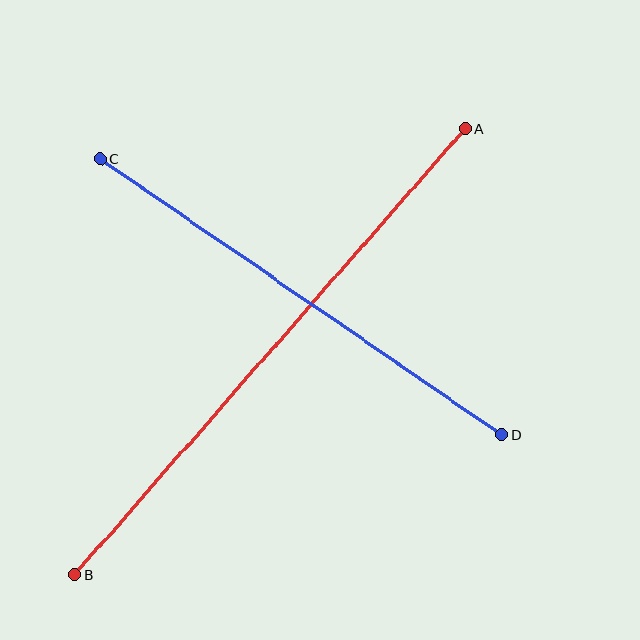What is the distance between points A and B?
The distance is approximately 593 pixels.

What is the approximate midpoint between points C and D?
The midpoint is at approximately (301, 297) pixels.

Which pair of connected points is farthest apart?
Points A and B are farthest apart.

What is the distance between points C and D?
The distance is approximately 487 pixels.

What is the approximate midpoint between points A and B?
The midpoint is at approximately (270, 352) pixels.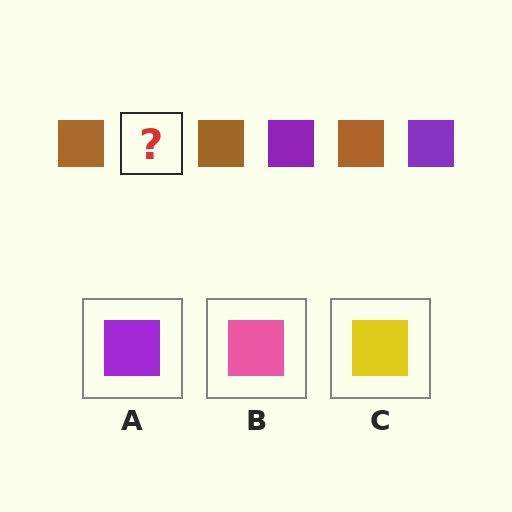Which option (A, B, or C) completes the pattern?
A.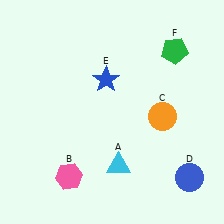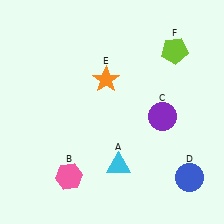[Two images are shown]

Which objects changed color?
C changed from orange to purple. E changed from blue to orange. F changed from green to lime.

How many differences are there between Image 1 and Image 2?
There are 3 differences between the two images.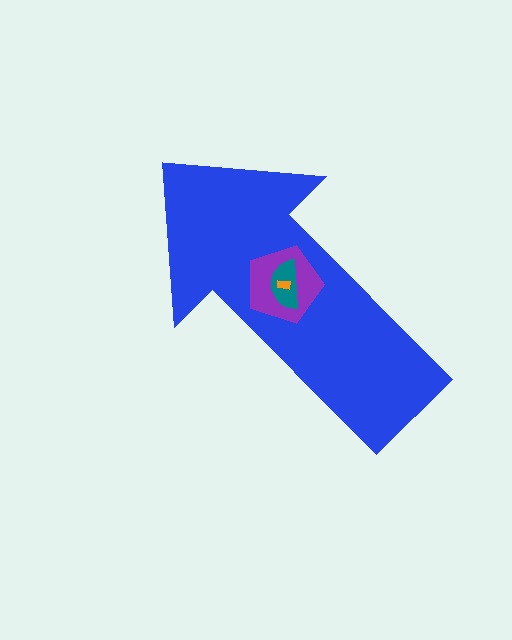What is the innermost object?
The orange rectangle.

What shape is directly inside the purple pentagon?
The teal semicircle.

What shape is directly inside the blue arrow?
The purple pentagon.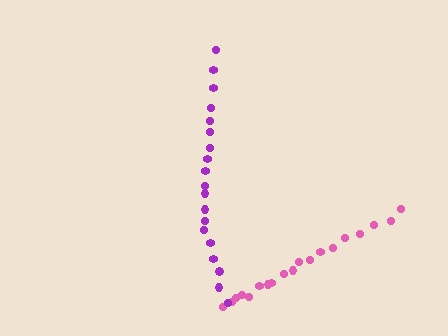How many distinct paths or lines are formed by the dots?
There are 2 distinct paths.